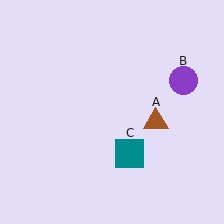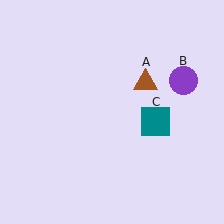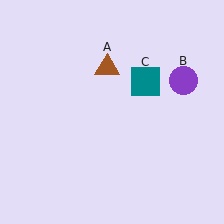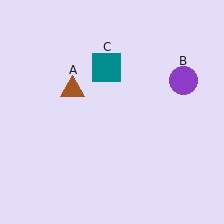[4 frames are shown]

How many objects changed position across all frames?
2 objects changed position: brown triangle (object A), teal square (object C).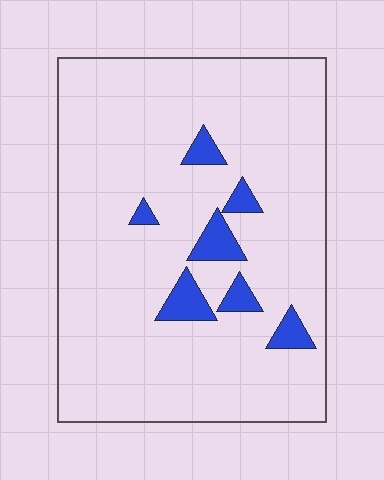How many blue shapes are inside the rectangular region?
7.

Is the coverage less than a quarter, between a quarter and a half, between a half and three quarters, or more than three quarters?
Less than a quarter.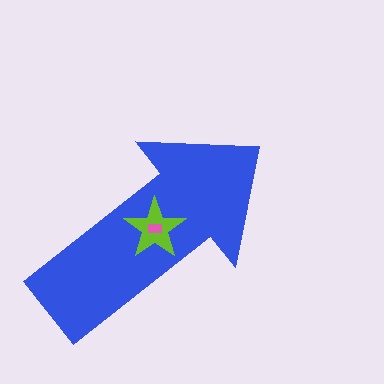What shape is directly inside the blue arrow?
The lime star.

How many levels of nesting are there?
3.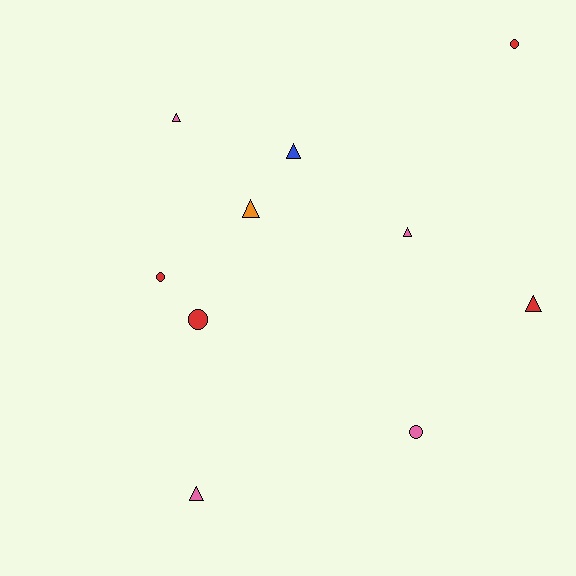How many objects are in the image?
There are 10 objects.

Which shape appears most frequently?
Triangle, with 6 objects.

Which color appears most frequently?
Red, with 4 objects.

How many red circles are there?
There are 3 red circles.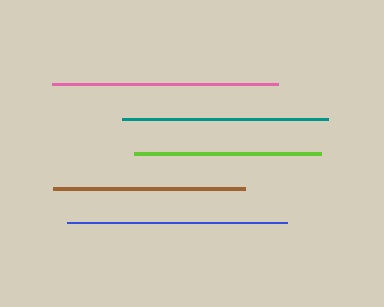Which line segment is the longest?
The pink line is the longest at approximately 225 pixels.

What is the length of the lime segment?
The lime segment is approximately 187 pixels long.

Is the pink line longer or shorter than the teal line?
The pink line is longer than the teal line.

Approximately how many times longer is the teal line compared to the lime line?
The teal line is approximately 1.1 times the length of the lime line.